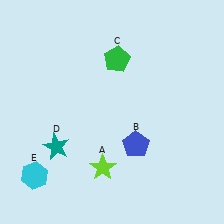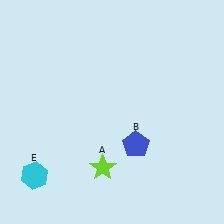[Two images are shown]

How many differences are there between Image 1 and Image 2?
There are 2 differences between the two images.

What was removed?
The green pentagon (C), the teal star (D) were removed in Image 2.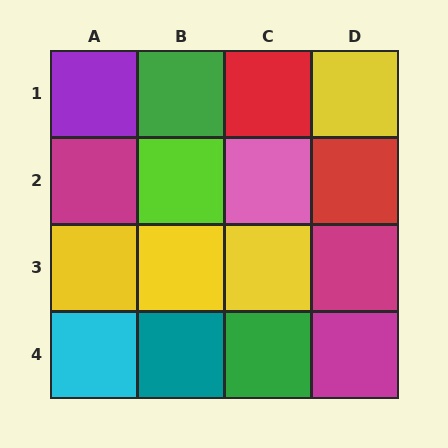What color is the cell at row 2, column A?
Magenta.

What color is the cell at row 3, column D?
Magenta.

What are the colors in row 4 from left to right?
Cyan, teal, green, magenta.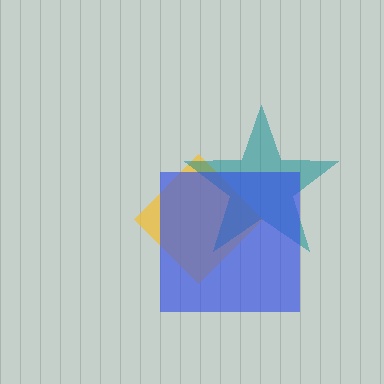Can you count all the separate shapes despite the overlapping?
Yes, there are 3 separate shapes.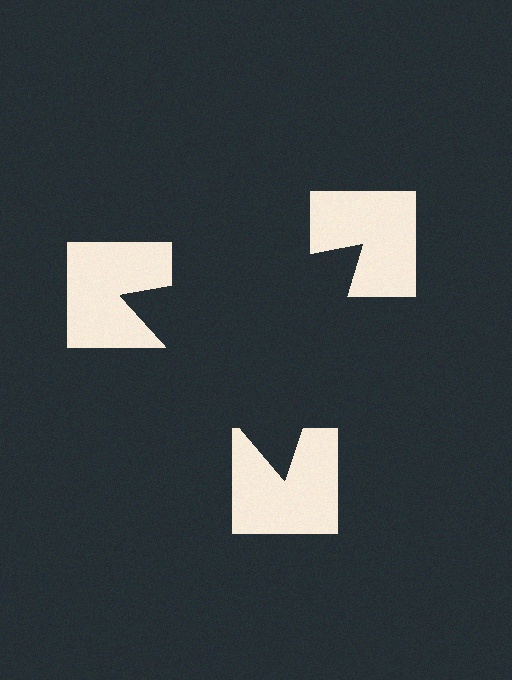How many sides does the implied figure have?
3 sides.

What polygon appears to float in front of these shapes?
An illusory triangle — its edges are inferred from the aligned wedge cuts in the notched squares, not physically drawn.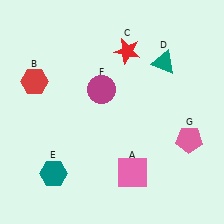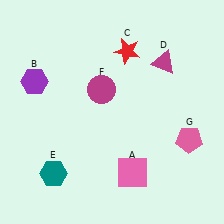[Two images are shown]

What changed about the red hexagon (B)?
In Image 1, B is red. In Image 2, it changed to purple.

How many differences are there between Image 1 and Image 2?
There are 2 differences between the two images.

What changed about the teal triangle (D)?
In Image 1, D is teal. In Image 2, it changed to magenta.